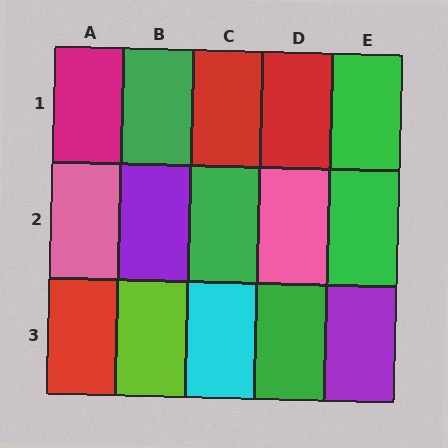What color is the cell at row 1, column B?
Green.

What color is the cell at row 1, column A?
Magenta.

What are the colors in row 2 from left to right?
Pink, purple, green, pink, green.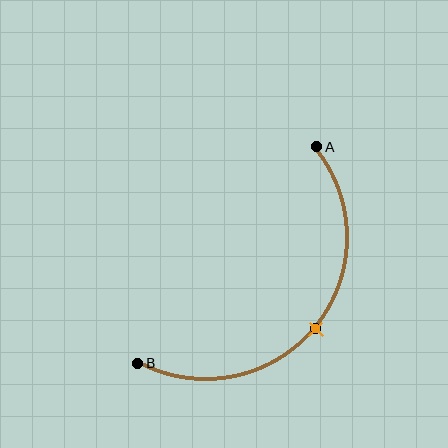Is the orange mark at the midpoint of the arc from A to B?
Yes. The orange mark lies on the arc at equal arc-length from both A and B — it is the arc midpoint.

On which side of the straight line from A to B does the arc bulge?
The arc bulges below and to the right of the straight line connecting A and B.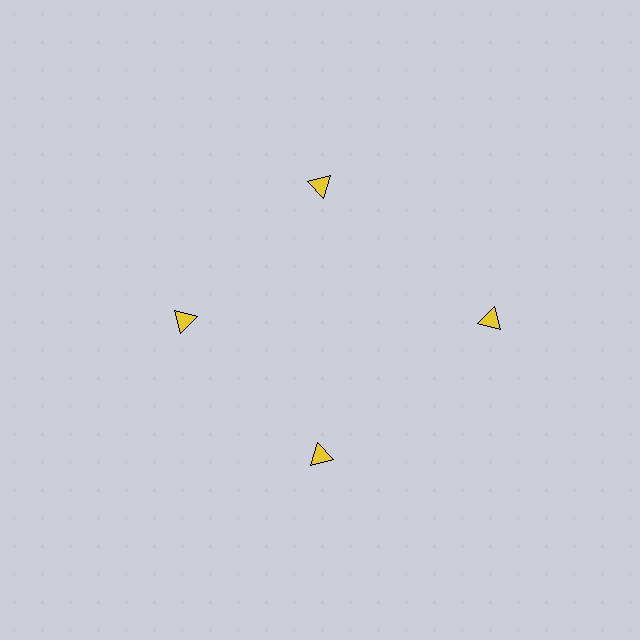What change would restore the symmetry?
The symmetry would be restored by moving it inward, back onto the ring so that all 4 triangles sit at equal angles and equal distance from the center.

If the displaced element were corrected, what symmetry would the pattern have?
It would have 4-fold rotational symmetry — the pattern would map onto itself every 90 degrees.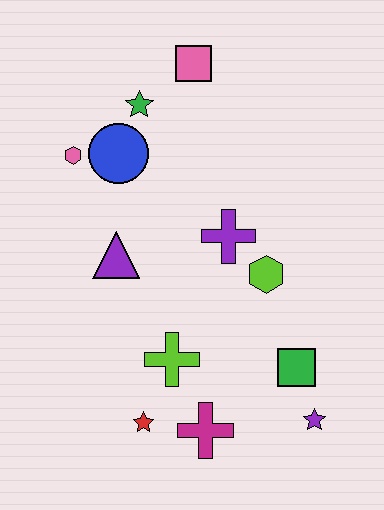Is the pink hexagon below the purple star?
No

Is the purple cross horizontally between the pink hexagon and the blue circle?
No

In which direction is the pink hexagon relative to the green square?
The pink hexagon is to the left of the green square.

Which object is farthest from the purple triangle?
The purple star is farthest from the purple triangle.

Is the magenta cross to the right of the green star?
Yes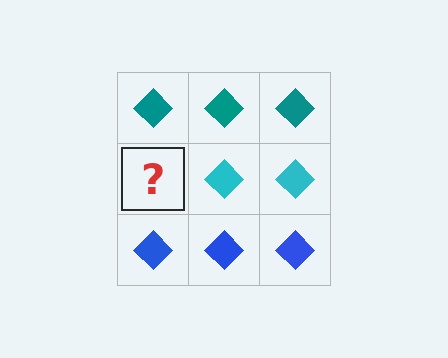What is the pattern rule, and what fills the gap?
The rule is that each row has a consistent color. The gap should be filled with a cyan diamond.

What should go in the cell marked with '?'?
The missing cell should contain a cyan diamond.